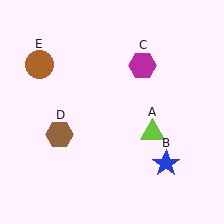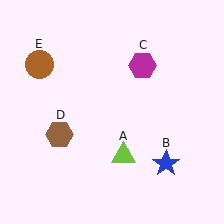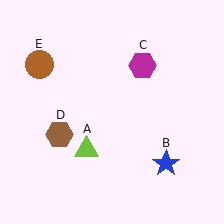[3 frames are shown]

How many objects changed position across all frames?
1 object changed position: lime triangle (object A).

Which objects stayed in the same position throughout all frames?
Blue star (object B) and magenta hexagon (object C) and brown hexagon (object D) and brown circle (object E) remained stationary.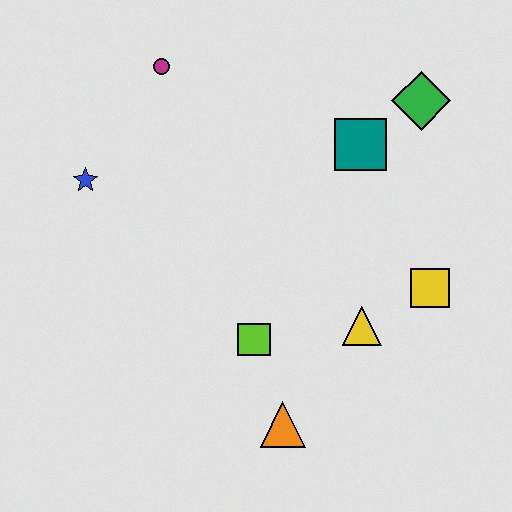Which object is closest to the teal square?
The green diamond is closest to the teal square.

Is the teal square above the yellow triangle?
Yes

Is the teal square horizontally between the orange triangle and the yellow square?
Yes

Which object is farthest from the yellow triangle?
The magenta circle is farthest from the yellow triangle.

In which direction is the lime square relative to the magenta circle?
The lime square is below the magenta circle.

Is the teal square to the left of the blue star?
No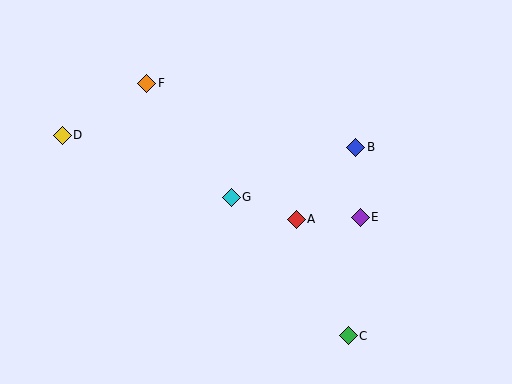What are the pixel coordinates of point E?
Point E is at (360, 217).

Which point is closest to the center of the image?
Point G at (231, 197) is closest to the center.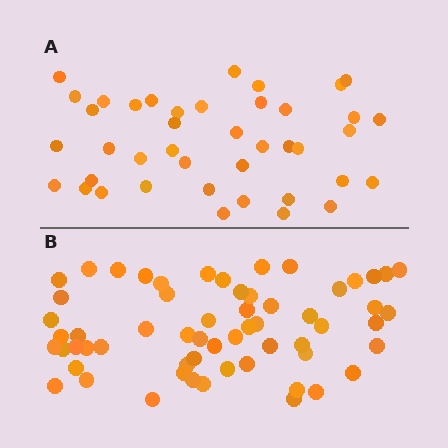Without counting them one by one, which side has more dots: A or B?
Region B (the bottom region) has more dots.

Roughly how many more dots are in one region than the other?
Region B has approximately 20 more dots than region A.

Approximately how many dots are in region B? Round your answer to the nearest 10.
About 60 dots.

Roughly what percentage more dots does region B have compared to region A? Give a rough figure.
About 45% more.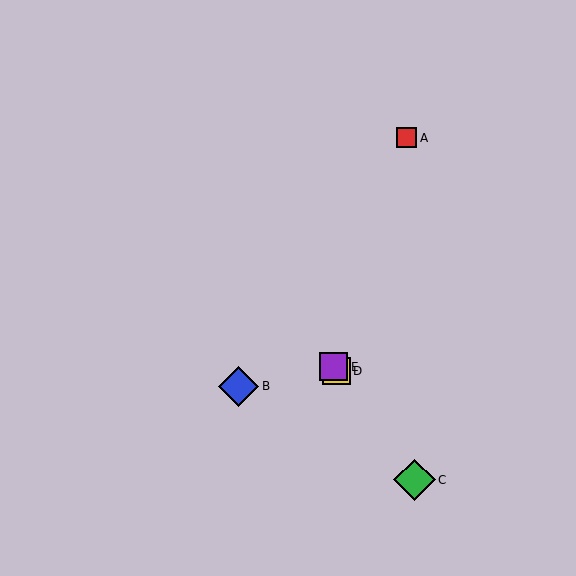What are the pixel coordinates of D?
Object D is at (337, 371).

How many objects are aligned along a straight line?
3 objects (C, D, E) are aligned along a straight line.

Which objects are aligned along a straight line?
Objects C, D, E are aligned along a straight line.